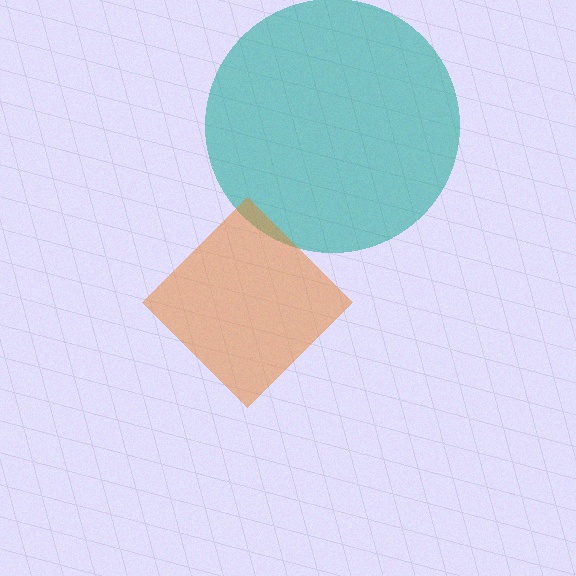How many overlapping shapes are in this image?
There are 2 overlapping shapes in the image.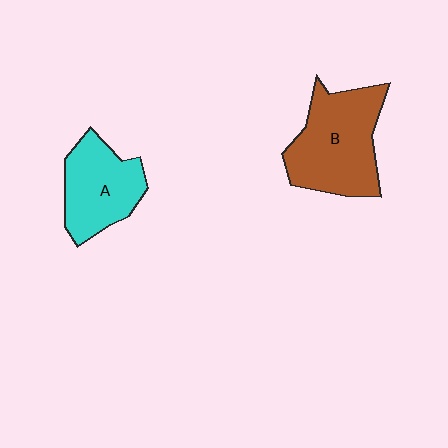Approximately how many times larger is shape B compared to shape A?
Approximately 1.4 times.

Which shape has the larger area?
Shape B (brown).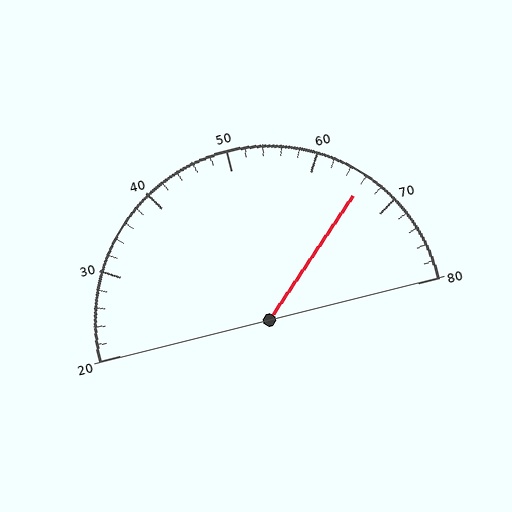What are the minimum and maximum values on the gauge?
The gauge ranges from 20 to 80.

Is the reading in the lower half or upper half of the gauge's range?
The reading is in the upper half of the range (20 to 80).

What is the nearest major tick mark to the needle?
The nearest major tick mark is 70.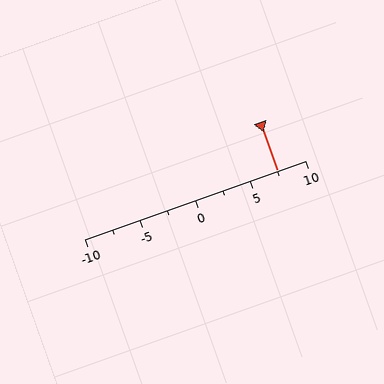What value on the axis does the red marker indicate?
The marker indicates approximately 7.5.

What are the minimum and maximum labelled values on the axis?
The axis runs from -10 to 10.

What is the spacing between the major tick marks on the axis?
The major ticks are spaced 5 apart.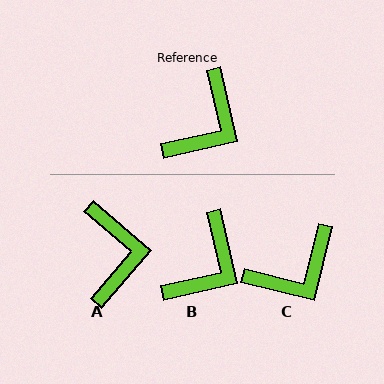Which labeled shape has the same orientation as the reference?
B.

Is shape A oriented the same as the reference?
No, it is off by about 37 degrees.